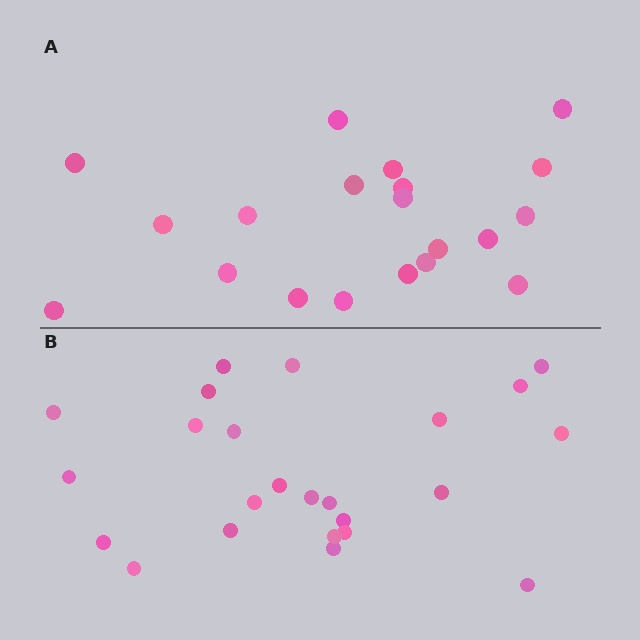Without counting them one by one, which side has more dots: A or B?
Region B (the bottom region) has more dots.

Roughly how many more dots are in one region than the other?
Region B has about 4 more dots than region A.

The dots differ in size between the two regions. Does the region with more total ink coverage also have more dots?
No. Region A has more total ink coverage because its dots are larger, but region B actually contains more individual dots. Total area can be misleading — the number of items is what matters here.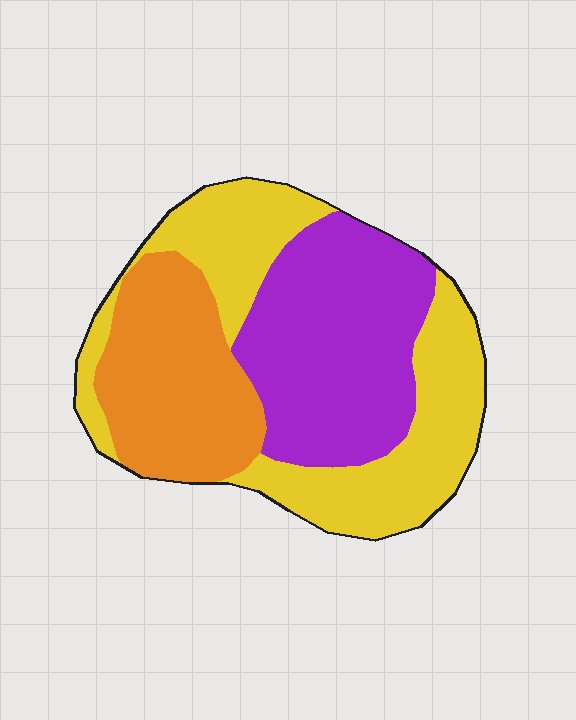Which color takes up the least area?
Orange, at roughly 25%.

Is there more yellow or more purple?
Yellow.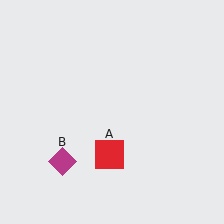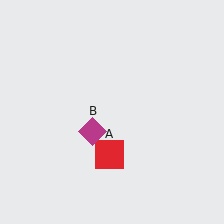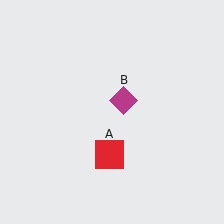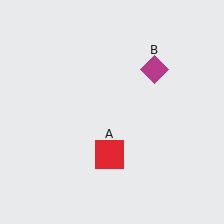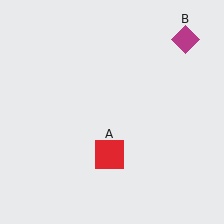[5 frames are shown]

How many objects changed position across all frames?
1 object changed position: magenta diamond (object B).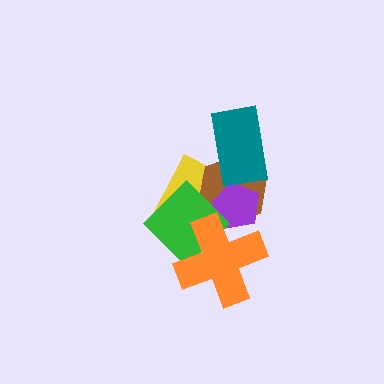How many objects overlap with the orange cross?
4 objects overlap with the orange cross.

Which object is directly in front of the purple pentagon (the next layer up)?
The green diamond is directly in front of the purple pentagon.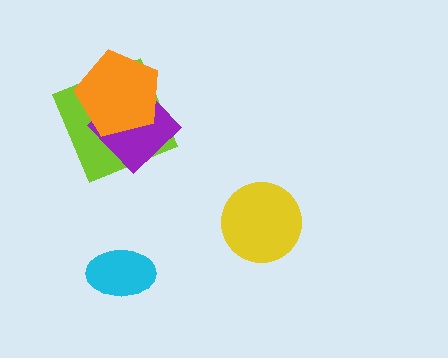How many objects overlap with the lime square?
2 objects overlap with the lime square.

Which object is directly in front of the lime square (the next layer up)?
The purple diamond is directly in front of the lime square.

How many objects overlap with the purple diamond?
2 objects overlap with the purple diamond.